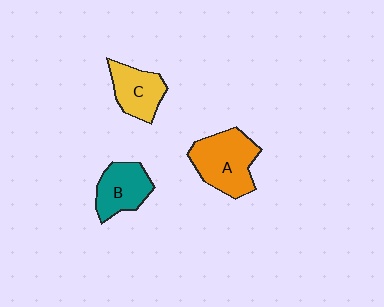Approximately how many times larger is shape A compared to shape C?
Approximately 1.5 times.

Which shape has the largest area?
Shape A (orange).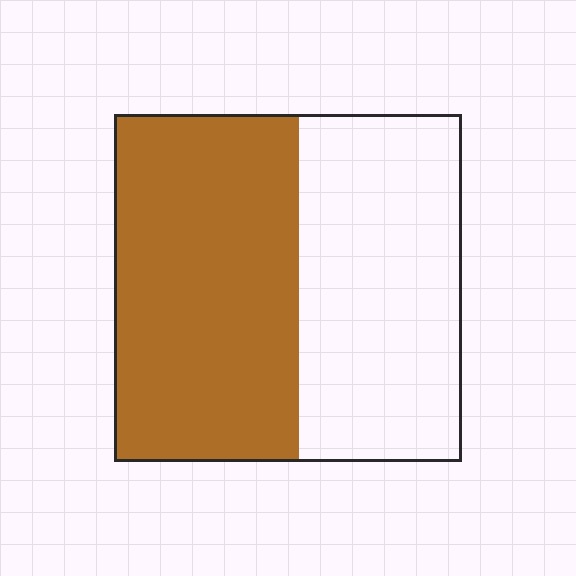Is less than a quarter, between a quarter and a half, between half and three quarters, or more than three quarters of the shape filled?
Between half and three quarters.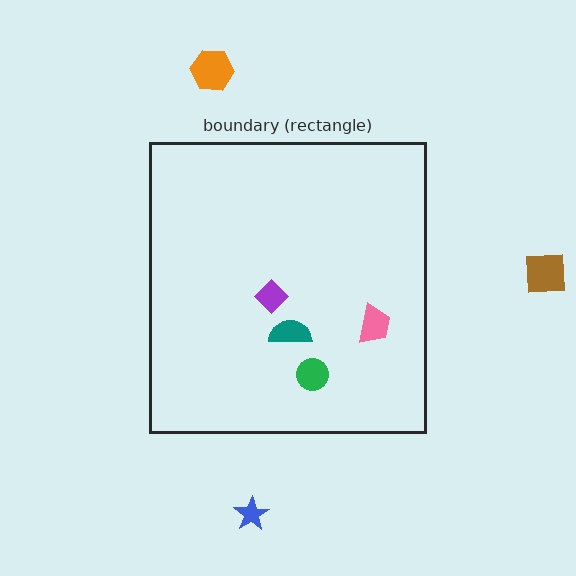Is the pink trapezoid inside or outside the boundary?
Inside.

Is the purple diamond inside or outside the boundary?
Inside.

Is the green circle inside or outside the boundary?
Inside.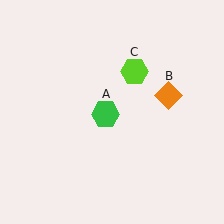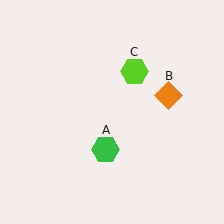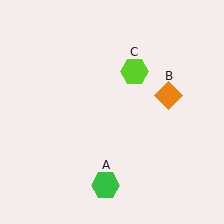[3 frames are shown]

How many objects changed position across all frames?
1 object changed position: green hexagon (object A).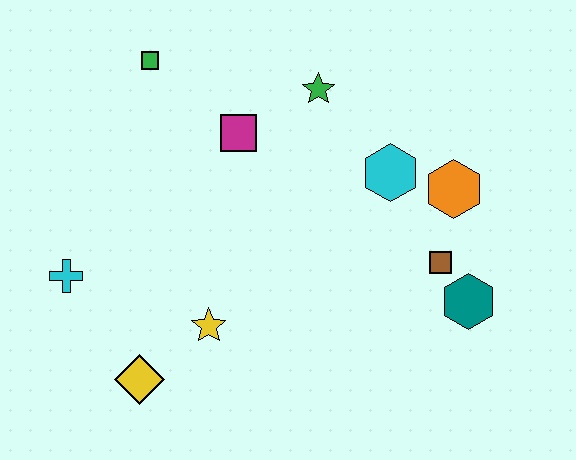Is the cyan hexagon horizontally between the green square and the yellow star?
No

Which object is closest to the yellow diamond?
The yellow star is closest to the yellow diamond.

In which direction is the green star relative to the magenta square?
The green star is to the right of the magenta square.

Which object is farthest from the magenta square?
The teal hexagon is farthest from the magenta square.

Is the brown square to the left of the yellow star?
No